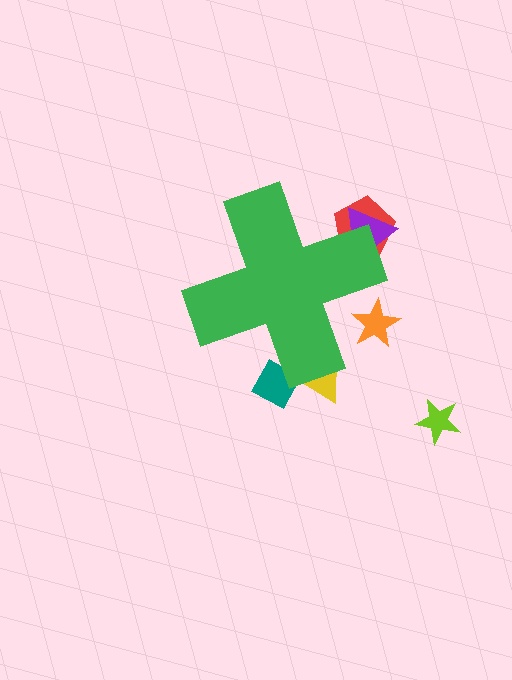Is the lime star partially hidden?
No, the lime star is fully visible.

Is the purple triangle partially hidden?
Yes, the purple triangle is partially hidden behind the green cross.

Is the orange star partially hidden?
Yes, the orange star is partially hidden behind the green cross.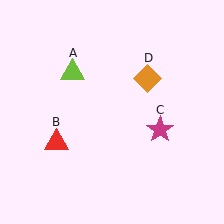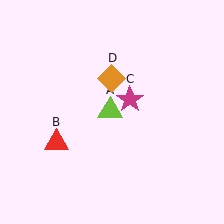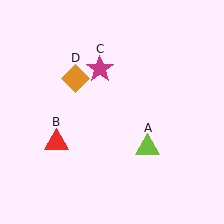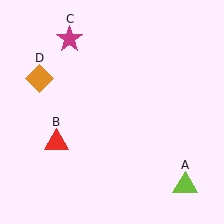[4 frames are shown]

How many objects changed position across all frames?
3 objects changed position: lime triangle (object A), magenta star (object C), orange diamond (object D).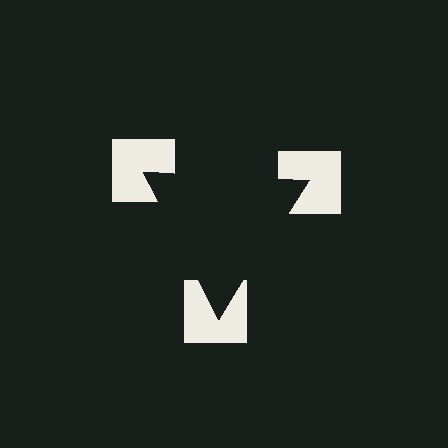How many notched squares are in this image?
There are 3 — one at each vertex of the illusory triangle.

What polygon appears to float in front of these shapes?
An illusory triangle — its edges are inferred from the aligned wedge cuts in the notched squares, not physically drawn.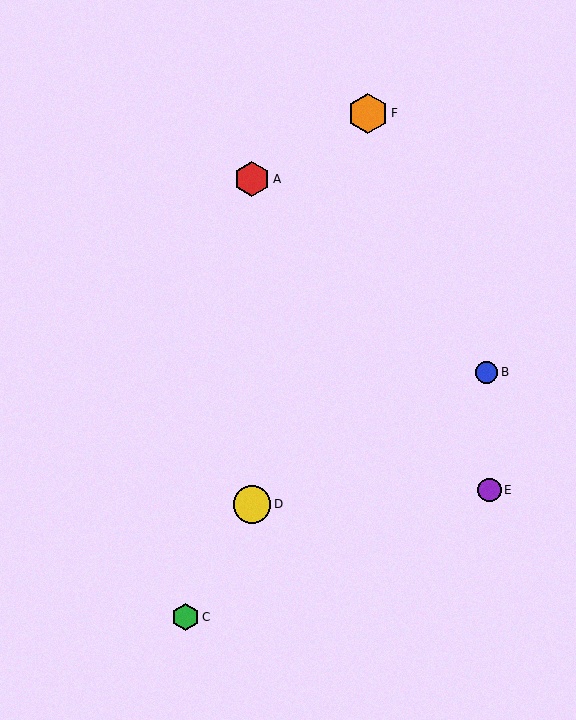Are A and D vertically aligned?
Yes, both are at x≈252.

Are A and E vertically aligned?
No, A is at x≈252 and E is at x≈490.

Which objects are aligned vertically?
Objects A, D are aligned vertically.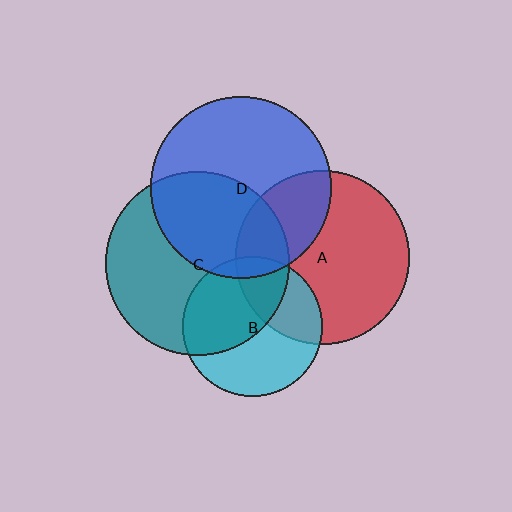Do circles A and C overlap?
Yes.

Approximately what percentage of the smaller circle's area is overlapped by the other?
Approximately 20%.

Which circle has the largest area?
Circle C (teal).